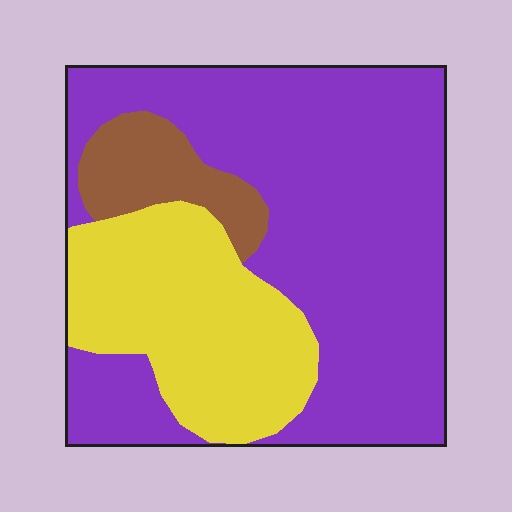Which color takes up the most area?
Purple, at roughly 60%.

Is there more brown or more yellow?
Yellow.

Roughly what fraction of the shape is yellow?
Yellow covers roughly 30% of the shape.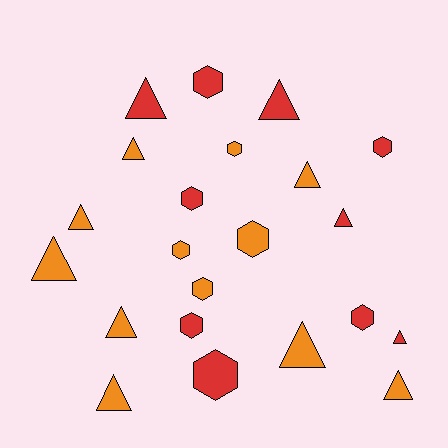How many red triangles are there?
There are 4 red triangles.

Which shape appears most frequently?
Triangle, with 12 objects.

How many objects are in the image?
There are 22 objects.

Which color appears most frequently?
Orange, with 12 objects.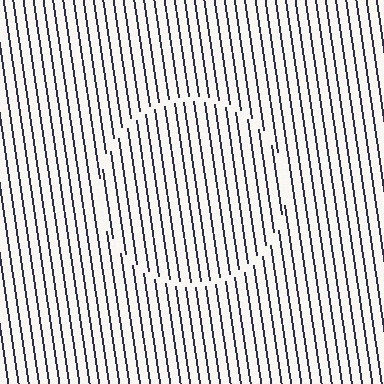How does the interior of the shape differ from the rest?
The interior of the shape contains the same grating, shifted by half a period — the contour is defined by the phase discontinuity where line-ends from the inner and outer gratings abut.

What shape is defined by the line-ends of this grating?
An illusory circle. The interior of the shape contains the same grating, shifted by half a period — the contour is defined by the phase discontinuity where line-ends from the inner and outer gratings abut.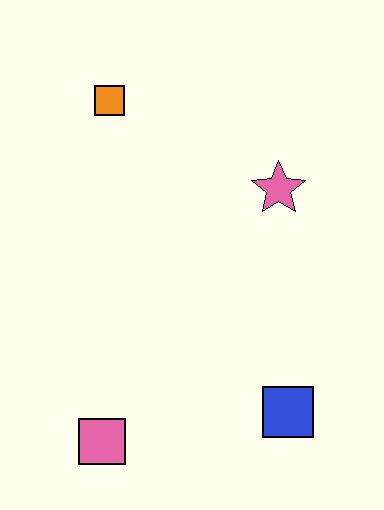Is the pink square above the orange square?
No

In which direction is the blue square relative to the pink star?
The blue square is below the pink star.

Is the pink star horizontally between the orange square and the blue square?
Yes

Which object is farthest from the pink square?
The orange square is farthest from the pink square.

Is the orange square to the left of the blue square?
Yes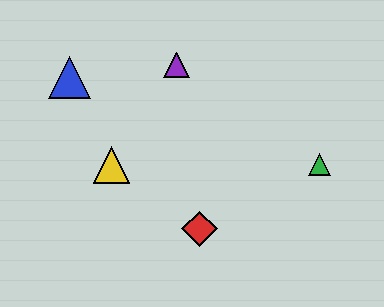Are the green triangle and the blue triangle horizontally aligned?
No, the green triangle is at y≈165 and the blue triangle is at y≈77.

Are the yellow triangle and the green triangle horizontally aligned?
Yes, both are at y≈165.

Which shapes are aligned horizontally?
The green triangle, the yellow triangle are aligned horizontally.